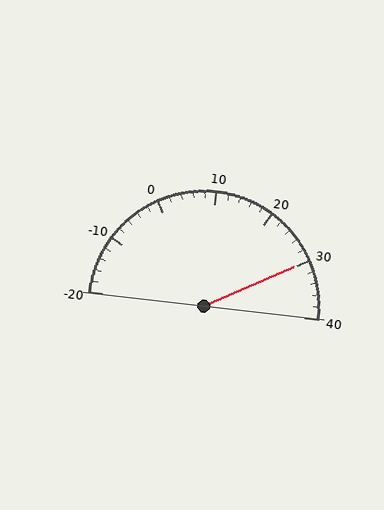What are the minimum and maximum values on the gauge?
The gauge ranges from -20 to 40.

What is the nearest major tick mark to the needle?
The nearest major tick mark is 30.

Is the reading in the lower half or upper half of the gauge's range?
The reading is in the upper half of the range (-20 to 40).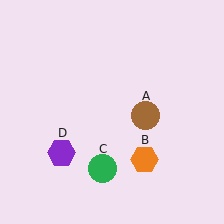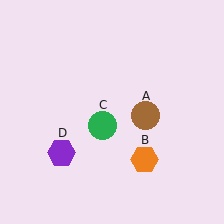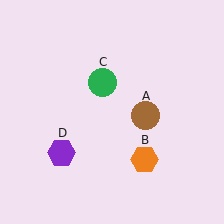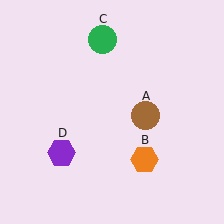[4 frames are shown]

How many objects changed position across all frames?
1 object changed position: green circle (object C).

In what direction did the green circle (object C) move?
The green circle (object C) moved up.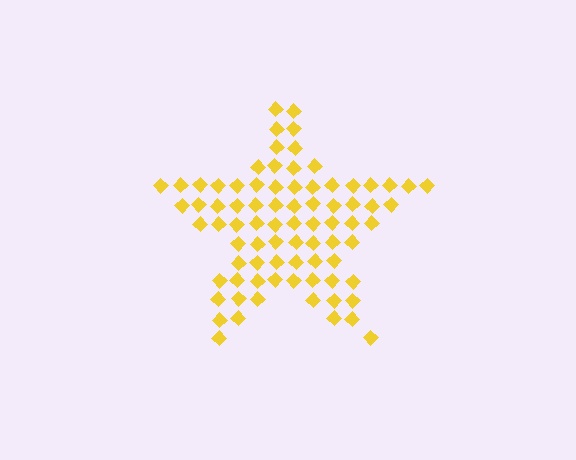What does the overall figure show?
The overall figure shows a star.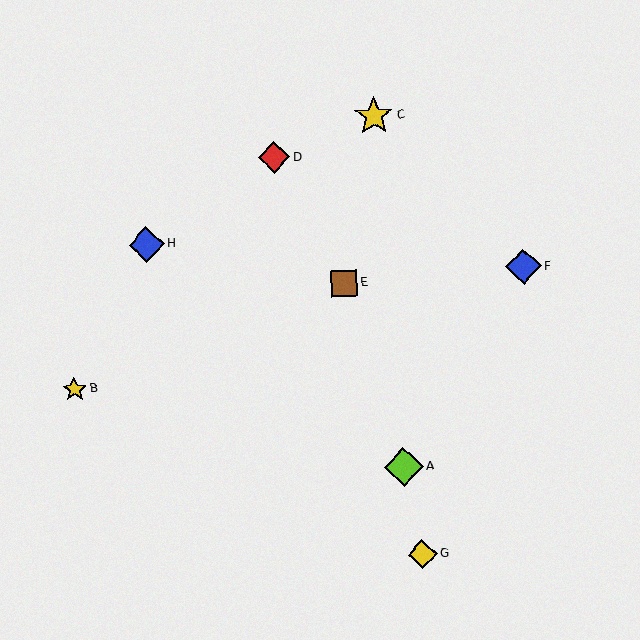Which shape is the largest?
The lime diamond (labeled A) is the largest.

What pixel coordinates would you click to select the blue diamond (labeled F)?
Click at (523, 266) to select the blue diamond F.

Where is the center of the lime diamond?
The center of the lime diamond is at (404, 467).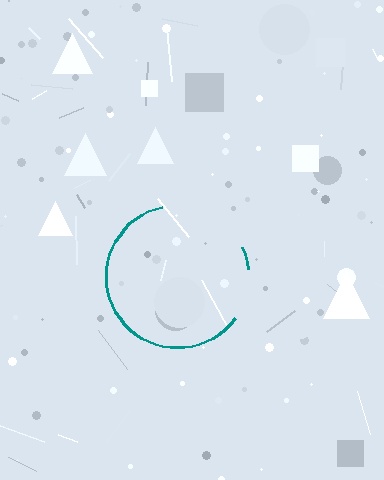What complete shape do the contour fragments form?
The contour fragments form a circle.